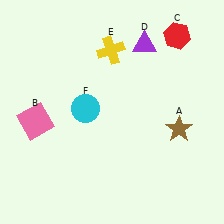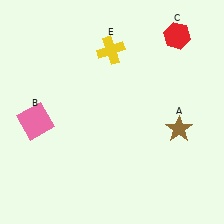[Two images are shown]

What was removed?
The purple triangle (D), the cyan circle (F) were removed in Image 2.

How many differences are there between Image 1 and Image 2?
There are 2 differences between the two images.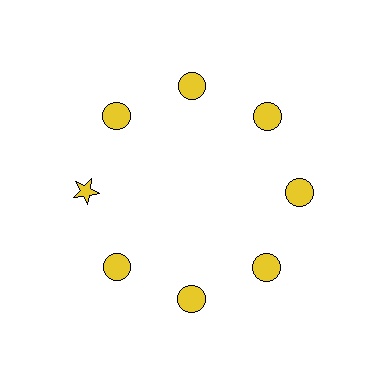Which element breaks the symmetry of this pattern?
The yellow star at roughly the 9 o'clock position breaks the symmetry. All other shapes are yellow circles.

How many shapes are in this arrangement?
There are 8 shapes arranged in a ring pattern.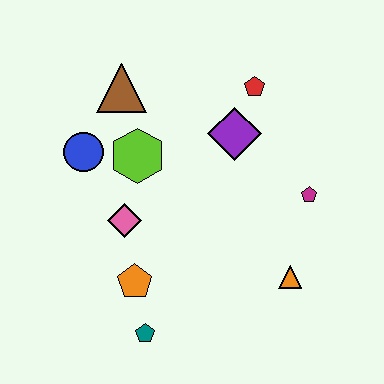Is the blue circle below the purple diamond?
Yes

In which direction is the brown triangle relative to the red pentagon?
The brown triangle is to the left of the red pentagon.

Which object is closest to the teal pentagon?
The orange pentagon is closest to the teal pentagon.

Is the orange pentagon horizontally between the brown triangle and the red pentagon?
Yes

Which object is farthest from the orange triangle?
The brown triangle is farthest from the orange triangle.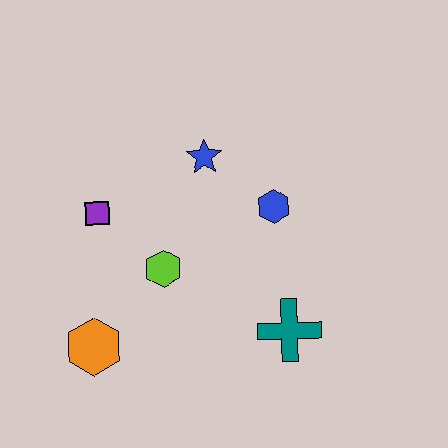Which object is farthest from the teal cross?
The purple square is farthest from the teal cross.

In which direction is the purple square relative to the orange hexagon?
The purple square is above the orange hexagon.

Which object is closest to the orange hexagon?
The lime hexagon is closest to the orange hexagon.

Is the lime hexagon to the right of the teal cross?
No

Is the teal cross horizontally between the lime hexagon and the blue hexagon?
No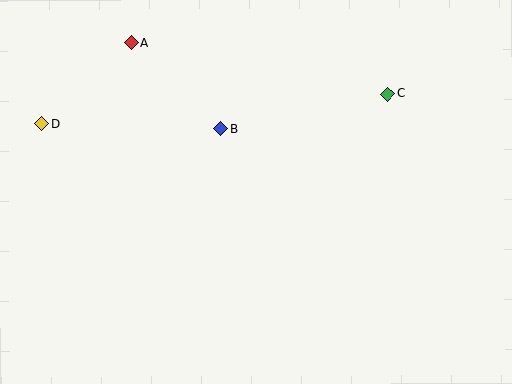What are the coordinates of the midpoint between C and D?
The midpoint between C and D is at (214, 109).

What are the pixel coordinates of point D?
Point D is at (42, 123).